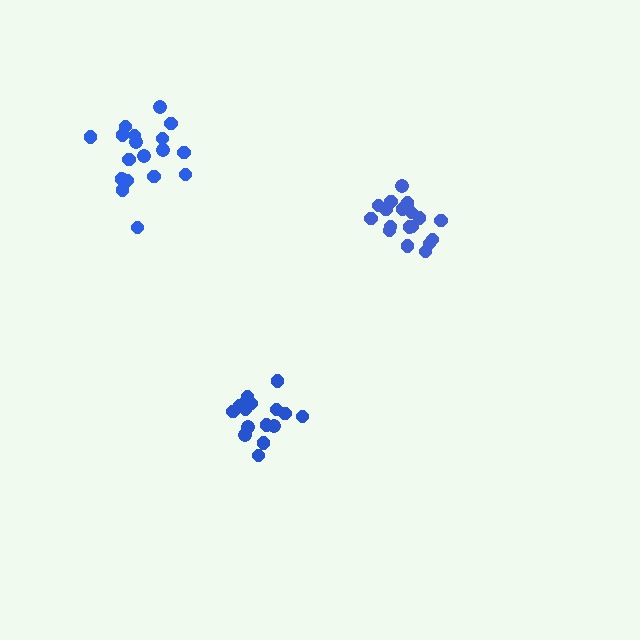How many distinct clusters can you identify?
There are 3 distinct clusters.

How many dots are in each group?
Group 1: 19 dots, Group 2: 18 dots, Group 3: 16 dots (53 total).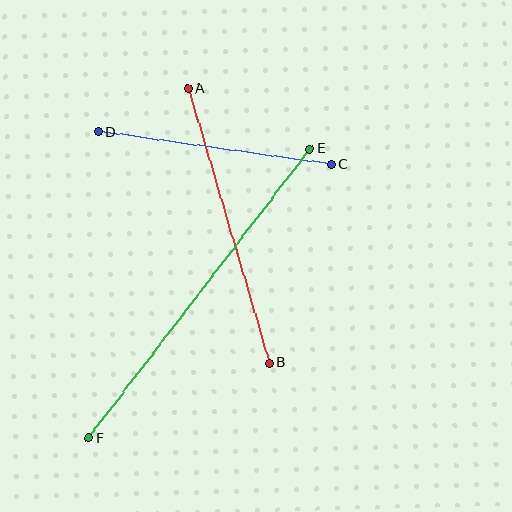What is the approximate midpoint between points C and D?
The midpoint is at approximately (215, 148) pixels.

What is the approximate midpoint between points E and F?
The midpoint is at approximately (199, 294) pixels.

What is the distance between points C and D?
The distance is approximately 235 pixels.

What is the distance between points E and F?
The distance is approximately 365 pixels.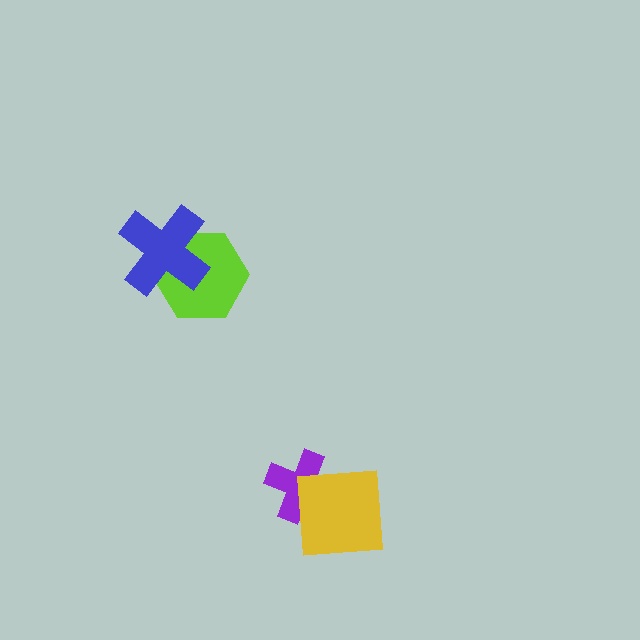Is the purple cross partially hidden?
Yes, it is partially covered by another shape.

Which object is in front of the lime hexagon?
The blue cross is in front of the lime hexagon.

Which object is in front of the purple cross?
The yellow square is in front of the purple cross.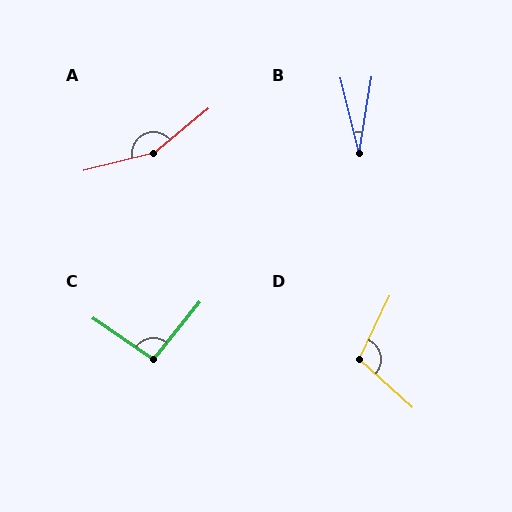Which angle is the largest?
A, at approximately 154 degrees.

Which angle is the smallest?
B, at approximately 23 degrees.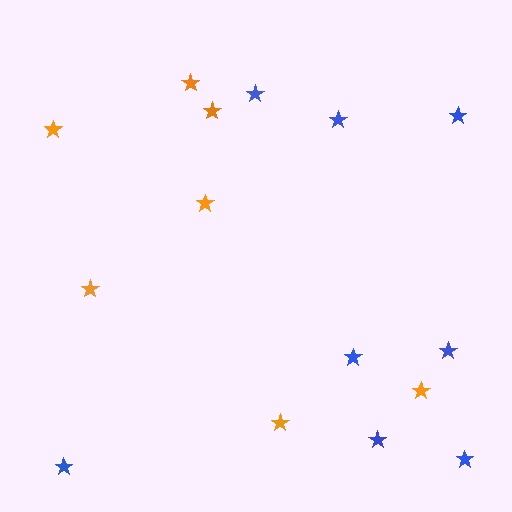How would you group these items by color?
There are 2 groups: one group of orange stars (7) and one group of blue stars (8).